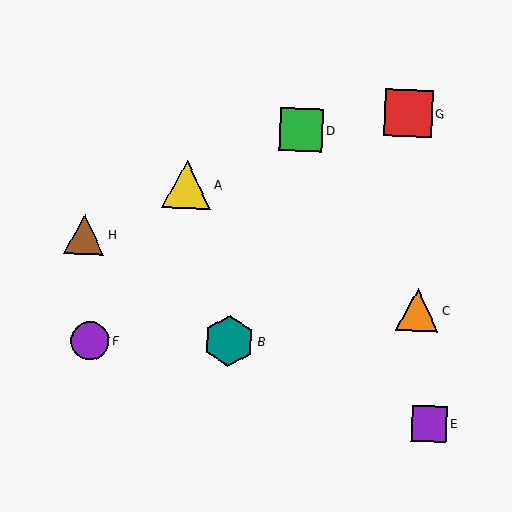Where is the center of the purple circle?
The center of the purple circle is at (90, 340).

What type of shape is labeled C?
Shape C is an orange triangle.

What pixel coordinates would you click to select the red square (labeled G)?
Click at (409, 113) to select the red square G.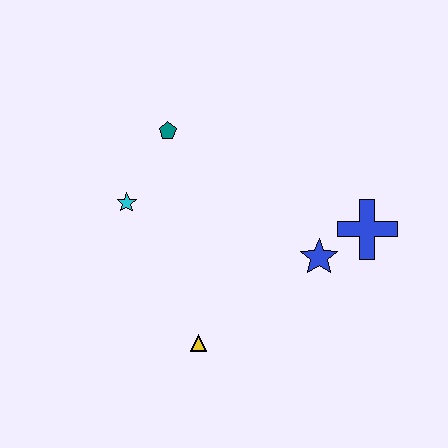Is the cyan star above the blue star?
Yes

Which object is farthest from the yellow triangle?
The teal pentagon is farthest from the yellow triangle.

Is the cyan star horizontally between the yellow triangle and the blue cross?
No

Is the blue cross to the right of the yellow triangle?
Yes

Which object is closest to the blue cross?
The blue star is closest to the blue cross.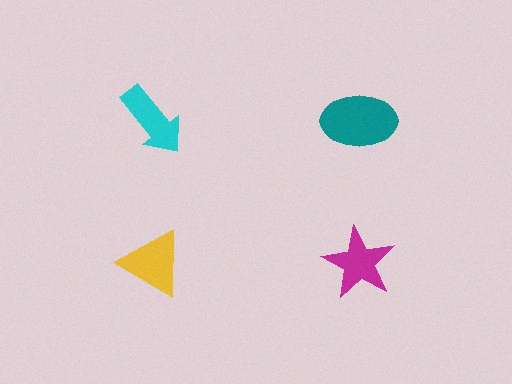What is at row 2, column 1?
A yellow triangle.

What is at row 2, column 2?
A magenta star.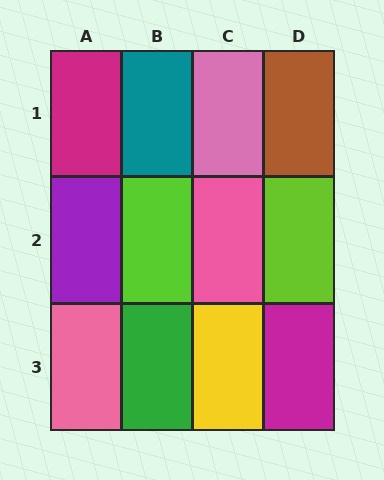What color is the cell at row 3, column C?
Yellow.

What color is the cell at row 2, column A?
Purple.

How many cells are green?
1 cell is green.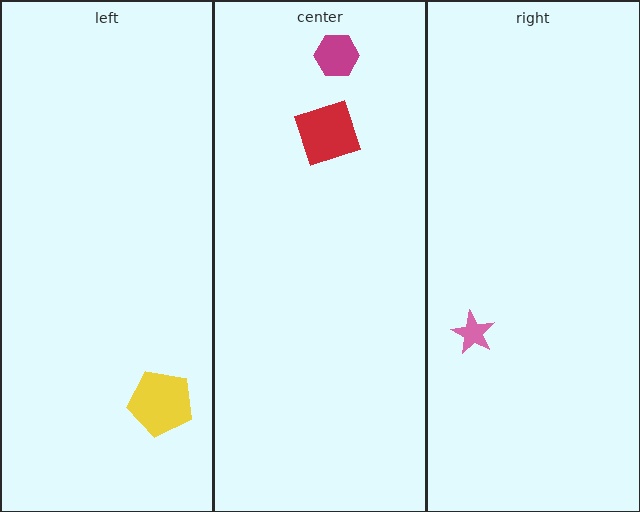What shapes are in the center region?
The magenta hexagon, the red diamond.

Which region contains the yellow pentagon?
The left region.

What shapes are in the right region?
The pink star.